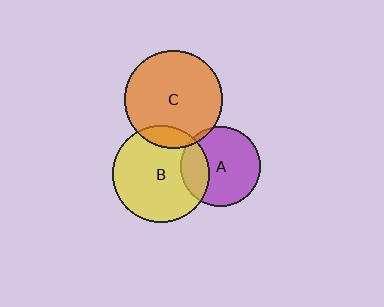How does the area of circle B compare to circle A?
Approximately 1.5 times.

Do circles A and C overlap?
Yes.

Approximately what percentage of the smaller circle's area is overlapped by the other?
Approximately 5%.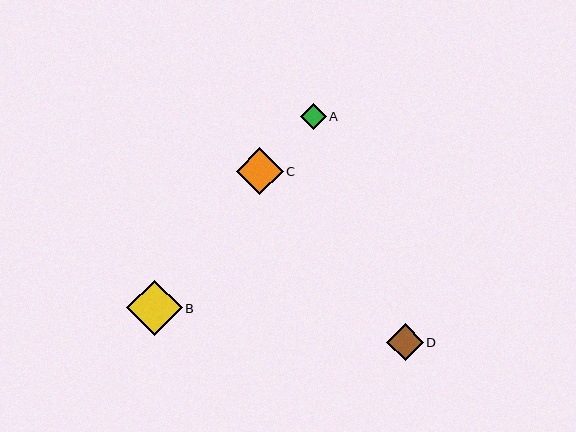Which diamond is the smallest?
Diamond A is the smallest with a size of approximately 26 pixels.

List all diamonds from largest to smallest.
From largest to smallest: B, C, D, A.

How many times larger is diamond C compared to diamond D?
Diamond C is approximately 1.3 times the size of diamond D.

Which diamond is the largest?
Diamond B is the largest with a size of approximately 56 pixels.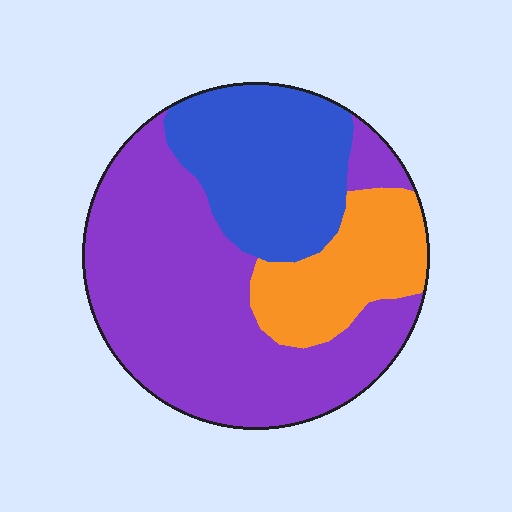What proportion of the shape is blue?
Blue covers about 25% of the shape.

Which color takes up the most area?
Purple, at roughly 55%.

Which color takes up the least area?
Orange, at roughly 20%.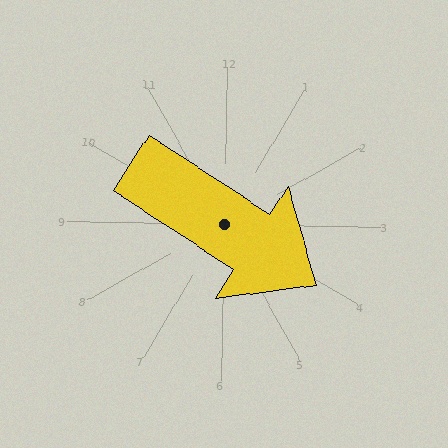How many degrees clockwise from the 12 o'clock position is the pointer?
Approximately 122 degrees.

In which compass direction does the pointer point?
Southeast.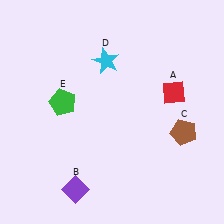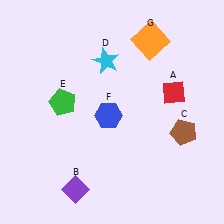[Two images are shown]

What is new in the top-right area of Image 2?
An orange square (G) was added in the top-right area of Image 2.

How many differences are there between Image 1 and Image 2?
There are 2 differences between the two images.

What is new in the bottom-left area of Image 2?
A blue hexagon (F) was added in the bottom-left area of Image 2.